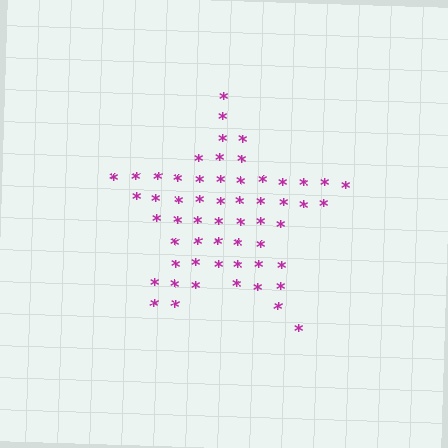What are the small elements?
The small elements are asterisks.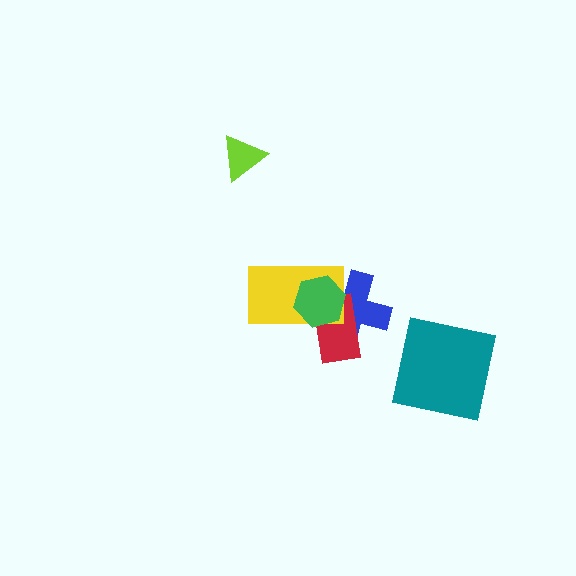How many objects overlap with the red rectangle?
3 objects overlap with the red rectangle.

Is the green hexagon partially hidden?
No, no other shape covers it.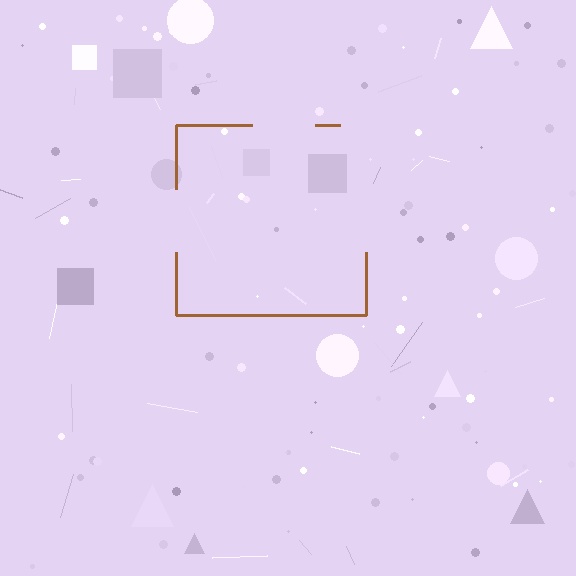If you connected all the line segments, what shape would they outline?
They would outline a square.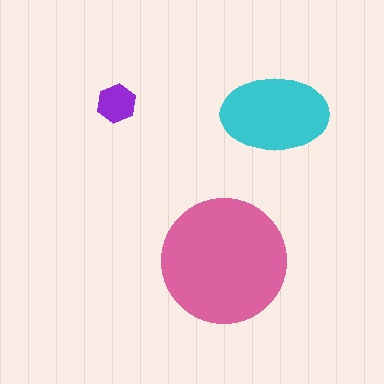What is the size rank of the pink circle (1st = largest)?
1st.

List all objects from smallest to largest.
The purple hexagon, the cyan ellipse, the pink circle.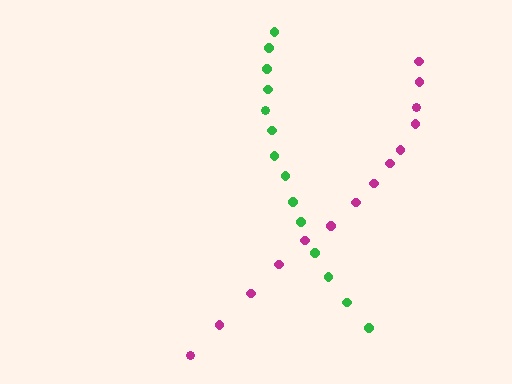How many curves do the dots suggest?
There are 2 distinct paths.